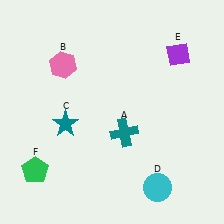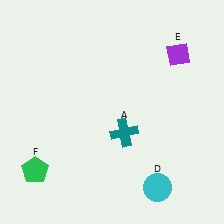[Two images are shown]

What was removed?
The teal star (C), the pink hexagon (B) were removed in Image 2.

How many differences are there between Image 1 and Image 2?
There are 2 differences between the two images.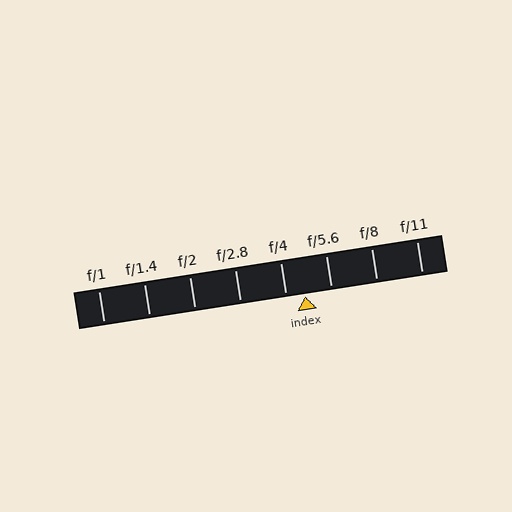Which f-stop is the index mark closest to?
The index mark is closest to f/4.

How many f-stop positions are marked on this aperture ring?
There are 8 f-stop positions marked.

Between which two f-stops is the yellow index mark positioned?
The index mark is between f/4 and f/5.6.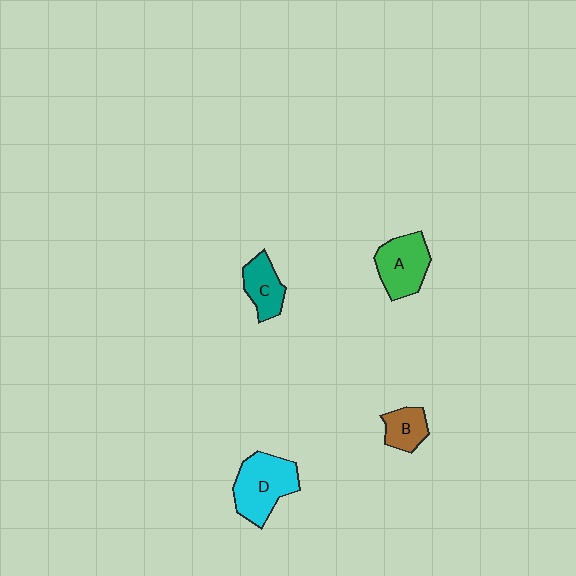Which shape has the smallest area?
Shape B (brown).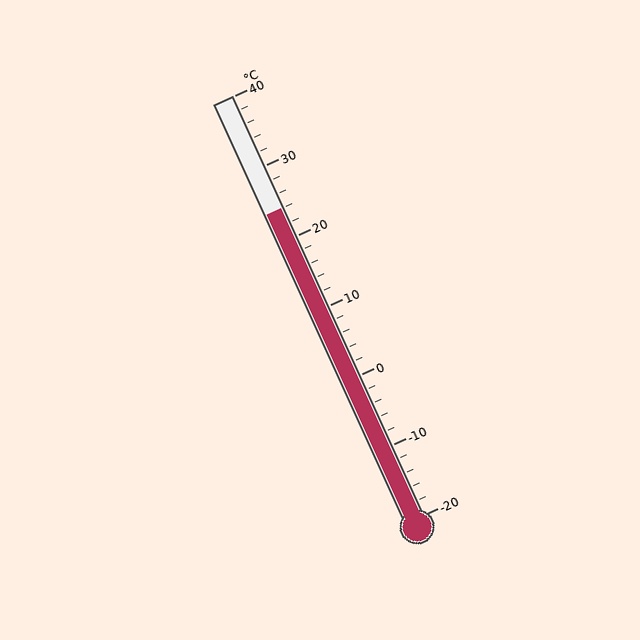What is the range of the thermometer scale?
The thermometer scale ranges from -20°C to 40°C.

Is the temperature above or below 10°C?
The temperature is above 10°C.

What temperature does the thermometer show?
The thermometer shows approximately 24°C.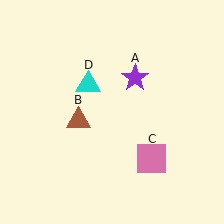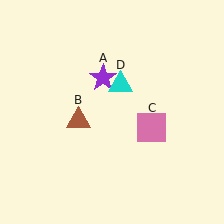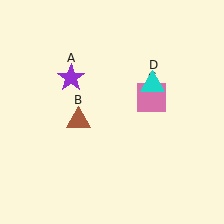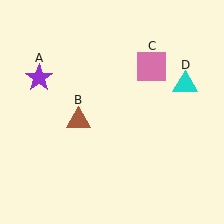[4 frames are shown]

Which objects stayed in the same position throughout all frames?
Brown triangle (object B) remained stationary.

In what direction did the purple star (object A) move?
The purple star (object A) moved left.